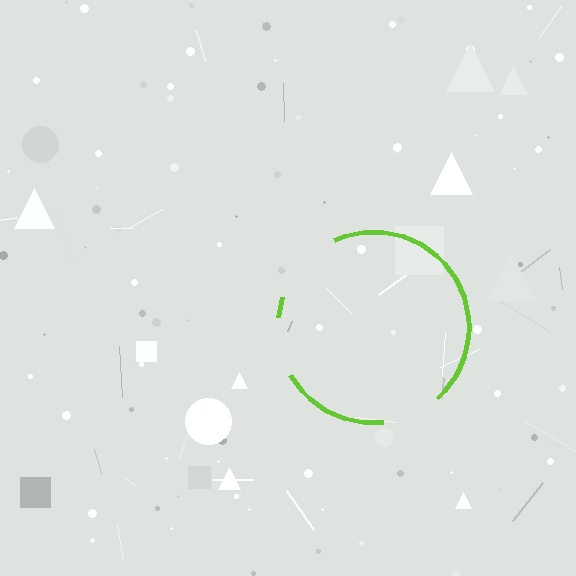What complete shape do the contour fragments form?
The contour fragments form a circle.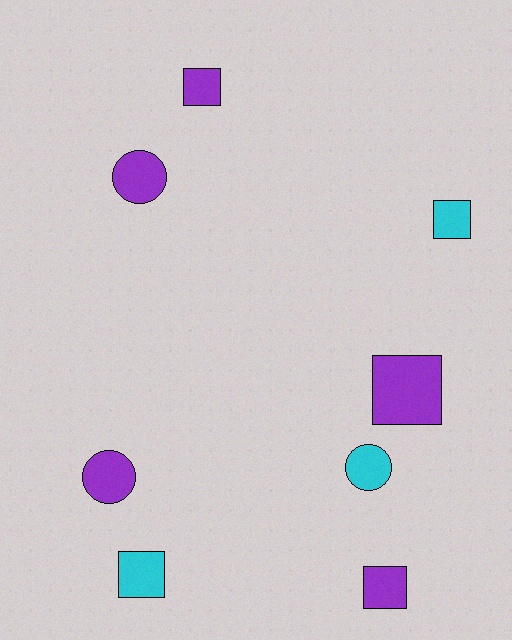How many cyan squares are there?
There are 2 cyan squares.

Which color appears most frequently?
Purple, with 5 objects.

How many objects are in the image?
There are 8 objects.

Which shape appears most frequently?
Square, with 5 objects.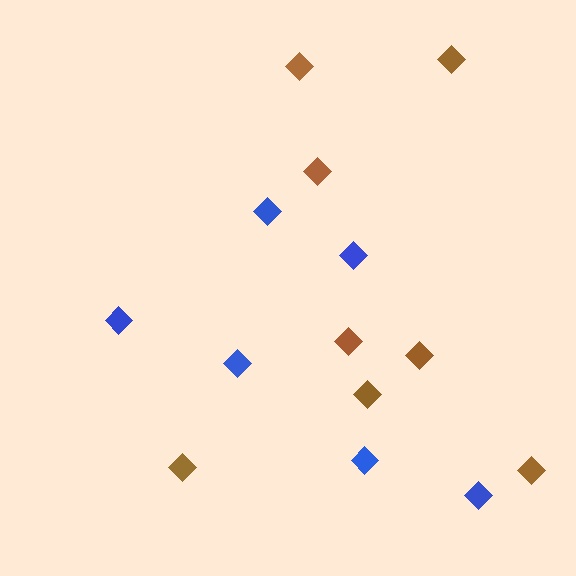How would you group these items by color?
There are 2 groups: one group of blue diamonds (6) and one group of brown diamonds (8).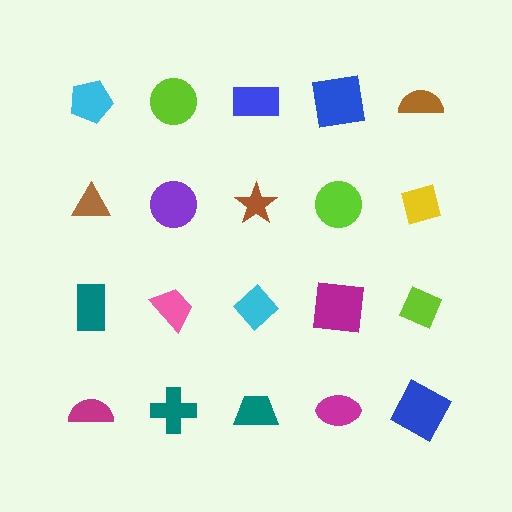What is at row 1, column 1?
A cyan pentagon.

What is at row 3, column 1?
A teal rectangle.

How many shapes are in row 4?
5 shapes.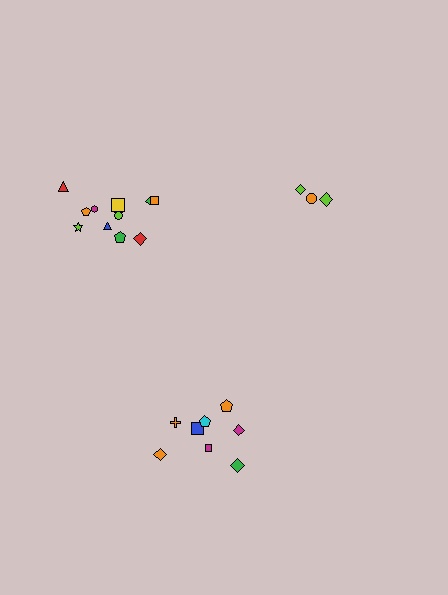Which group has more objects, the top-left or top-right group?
The top-left group.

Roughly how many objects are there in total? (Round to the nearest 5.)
Roughly 25 objects in total.